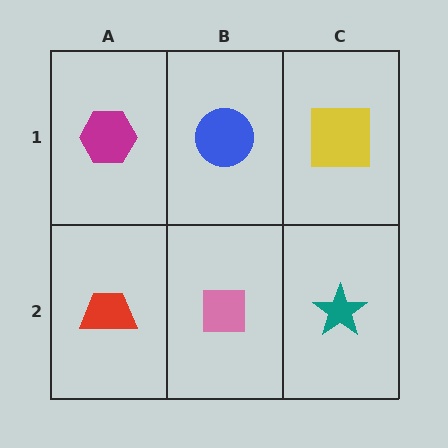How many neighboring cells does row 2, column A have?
2.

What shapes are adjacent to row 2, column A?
A magenta hexagon (row 1, column A), a pink square (row 2, column B).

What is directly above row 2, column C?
A yellow square.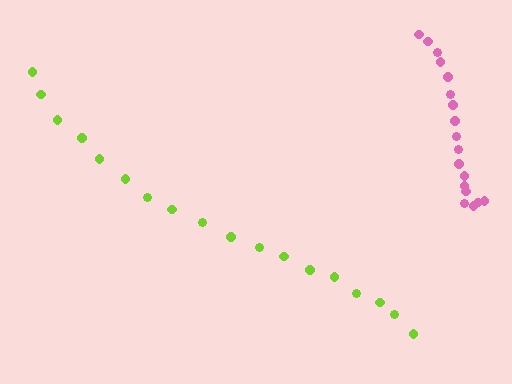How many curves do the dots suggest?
There are 2 distinct paths.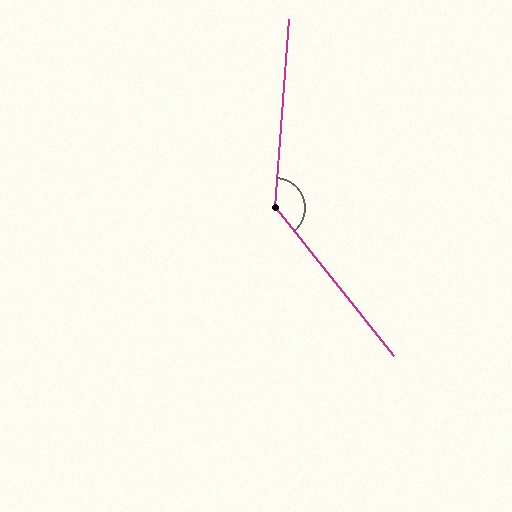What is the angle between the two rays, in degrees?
Approximately 137 degrees.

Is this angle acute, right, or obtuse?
It is obtuse.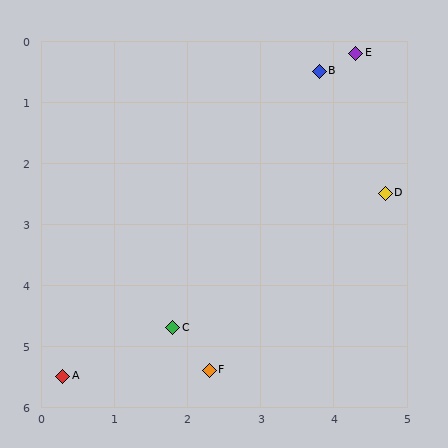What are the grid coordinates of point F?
Point F is at approximately (2.3, 5.4).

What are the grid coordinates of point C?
Point C is at approximately (1.8, 4.7).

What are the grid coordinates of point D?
Point D is at approximately (4.7, 2.5).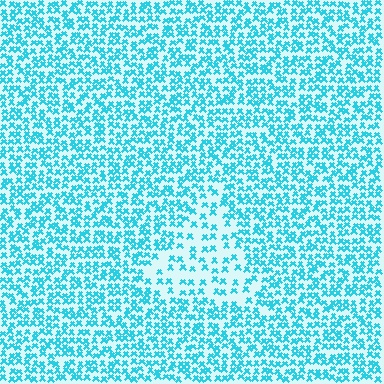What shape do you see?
I see a triangle.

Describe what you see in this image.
The image contains small cyan elements arranged at two different densities. A triangle-shaped region is visible where the elements are less densely packed than the surrounding area.